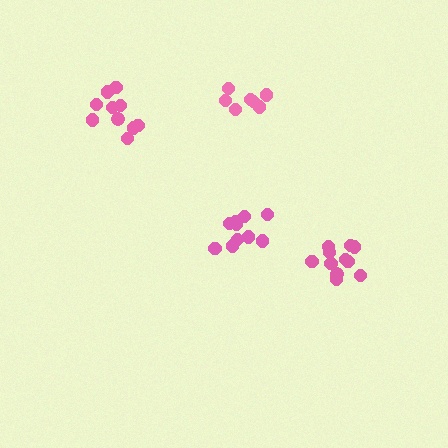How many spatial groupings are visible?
There are 4 spatial groupings.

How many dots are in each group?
Group 1: 7 dots, Group 2: 10 dots, Group 3: 10 dots, Group 4: 11 dots (38 total).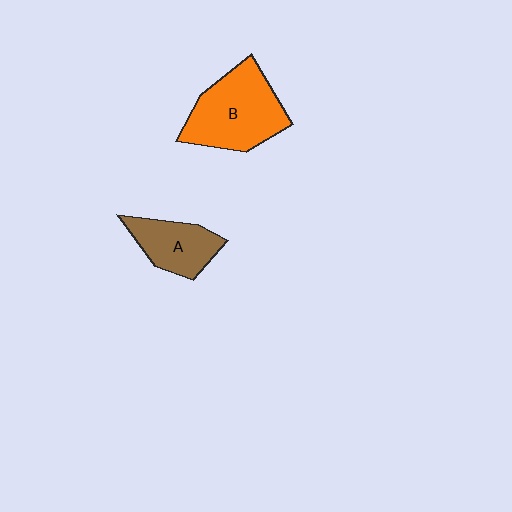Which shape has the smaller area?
Shape A (brown).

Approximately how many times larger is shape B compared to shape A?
Approximately 1.6 times.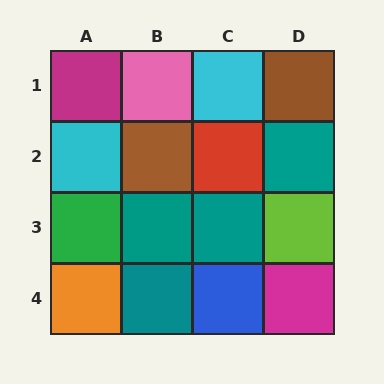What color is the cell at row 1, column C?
Cyan.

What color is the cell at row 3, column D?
Lime.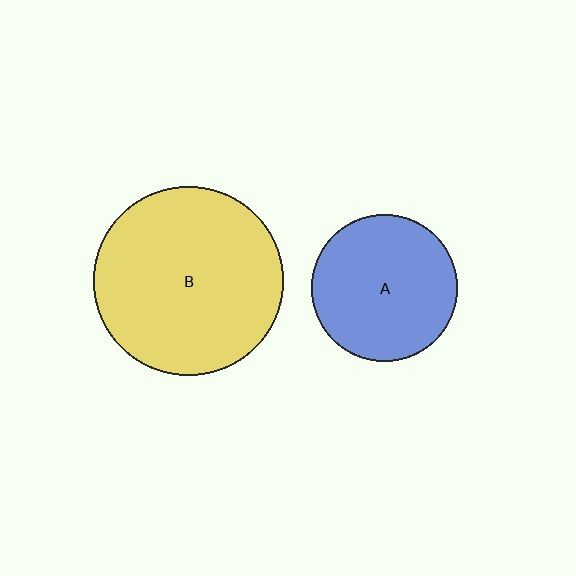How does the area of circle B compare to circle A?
Approximately 1.7 times.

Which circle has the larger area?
Circle B (yellow).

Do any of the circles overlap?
No, none of the circles overlap.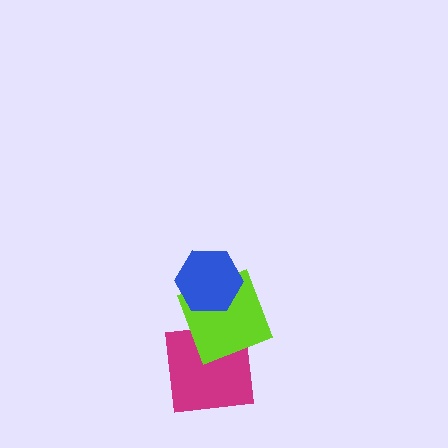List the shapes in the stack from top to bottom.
From top to bottom: the blue hexagon, the lime square, the magenta square.